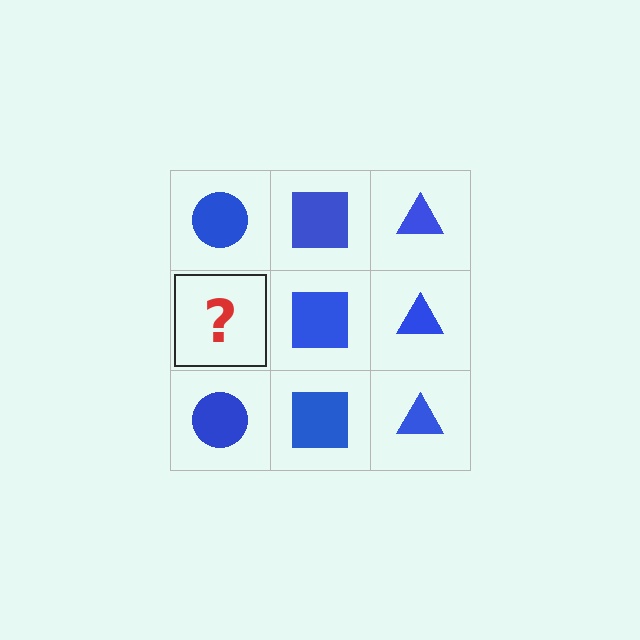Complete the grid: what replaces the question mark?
The question mark should be replaced with a blue circle.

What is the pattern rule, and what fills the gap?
The rule is that each column has a consistent shape. The gap should be filled with a blue circle.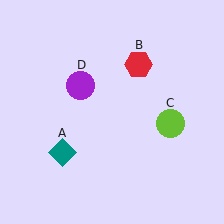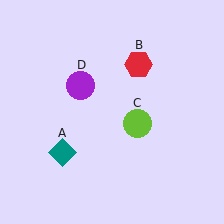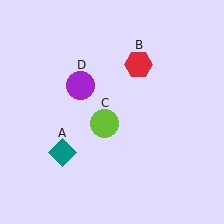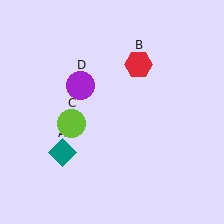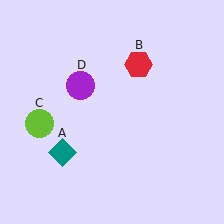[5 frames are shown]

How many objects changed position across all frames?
1 object changed position: lime circle (object C).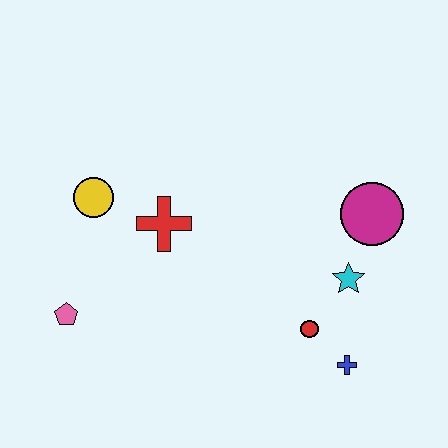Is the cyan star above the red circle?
Yes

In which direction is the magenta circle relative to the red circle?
The magenta circle is above the red circle.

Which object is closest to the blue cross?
The red circle is closest to the blue cross.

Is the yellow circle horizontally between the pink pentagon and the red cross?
Yes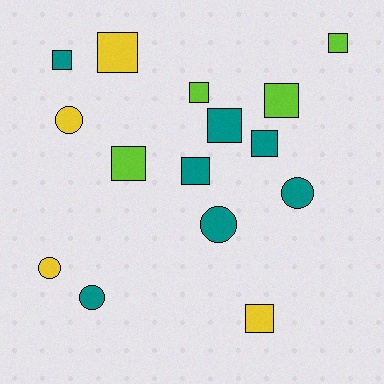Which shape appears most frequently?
Square, with 10 objects.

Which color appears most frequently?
Teal, with 7 objects.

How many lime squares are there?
There are 4 lime squares.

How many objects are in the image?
There are 15 objects.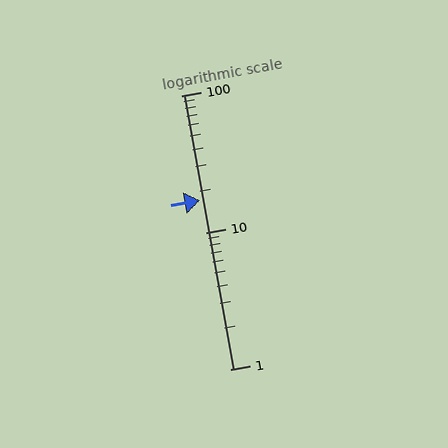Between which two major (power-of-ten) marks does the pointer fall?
The pointer is between 10 and 100.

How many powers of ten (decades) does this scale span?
The scale spans 2 decades, from 1 to 100.